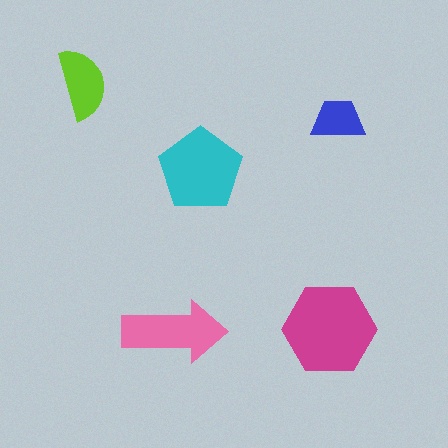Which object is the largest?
The magenta hexagon.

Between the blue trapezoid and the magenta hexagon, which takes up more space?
The magenta hexagon.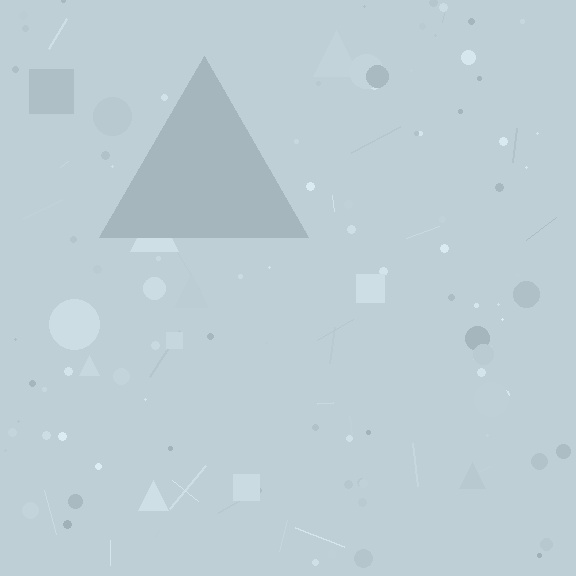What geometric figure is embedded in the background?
A triangle is embedded in the background.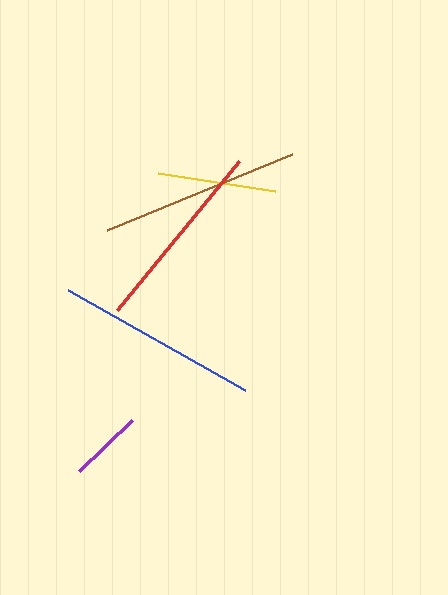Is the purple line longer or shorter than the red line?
The red line is longer than the purple line.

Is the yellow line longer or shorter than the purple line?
The yellow line is longer than the purple line.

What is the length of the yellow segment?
The yellow segment is approximately 119 pixels long.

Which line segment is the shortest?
The purple line is the shortest at approximately 74 pixels.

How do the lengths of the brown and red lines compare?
The brown and red lines are approximately the same length.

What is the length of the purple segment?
The purple segment is approximately 74 pixels long.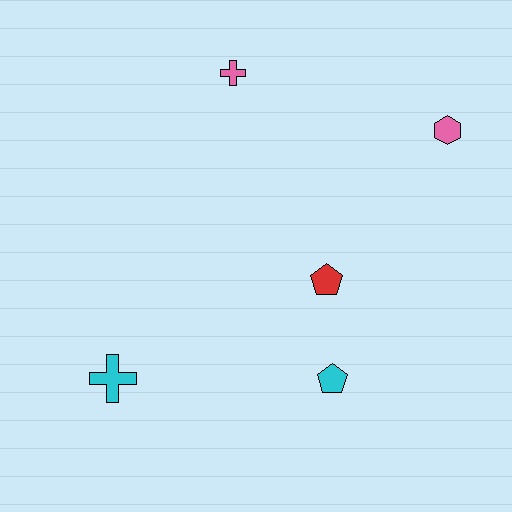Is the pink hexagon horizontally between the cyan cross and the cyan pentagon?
No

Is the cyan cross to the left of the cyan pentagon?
Yes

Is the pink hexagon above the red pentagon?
Yes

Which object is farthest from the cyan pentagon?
The pink cross is farthest from the cyan pentagon.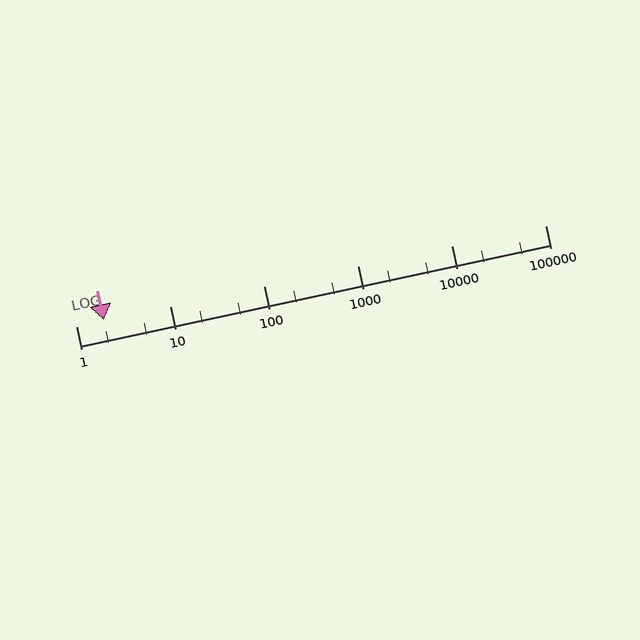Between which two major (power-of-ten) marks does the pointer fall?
The pointer is between 1 and 10.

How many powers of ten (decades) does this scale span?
The scale spans 5 decades, from 1 to 100000.